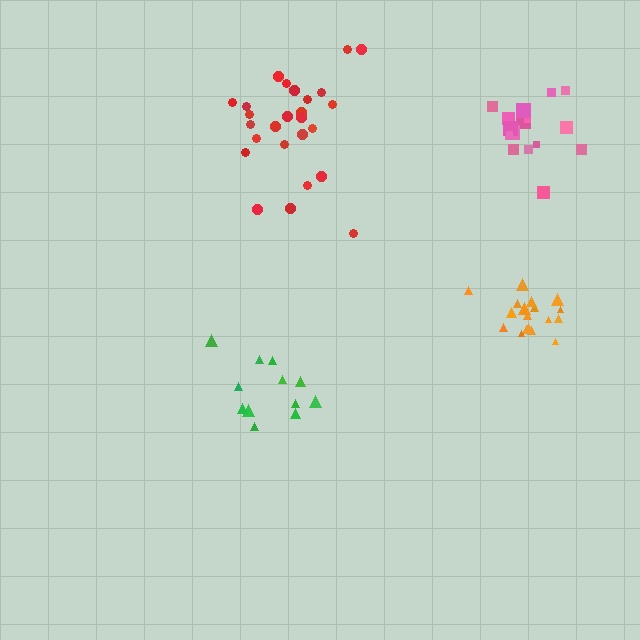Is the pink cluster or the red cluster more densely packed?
Pink.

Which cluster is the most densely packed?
Orange.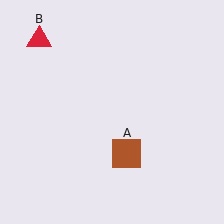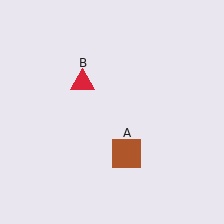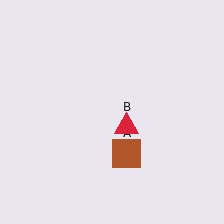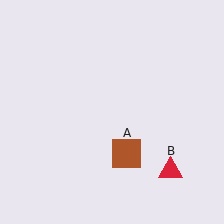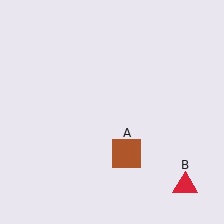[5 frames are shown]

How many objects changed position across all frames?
1 object changed position: red triangle (object B).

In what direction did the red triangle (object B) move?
The red triangle (object B) moved down and to the right.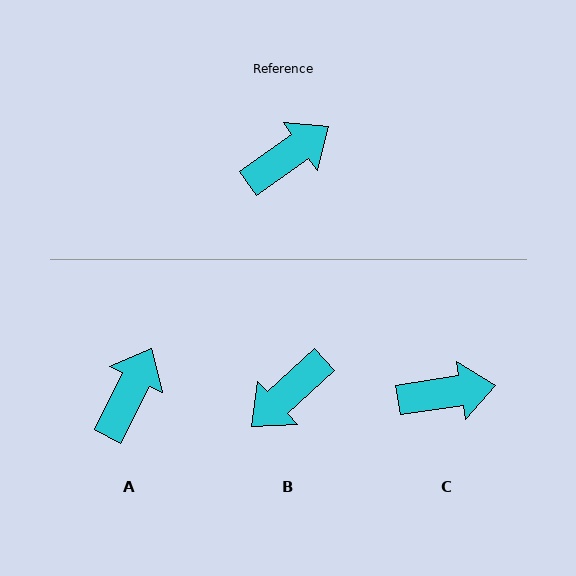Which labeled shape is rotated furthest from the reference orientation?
B, about 173 degrees away.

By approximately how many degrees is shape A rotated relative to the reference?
Approximately 28 degrees counter-clockwise.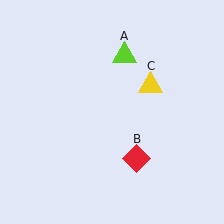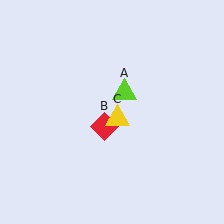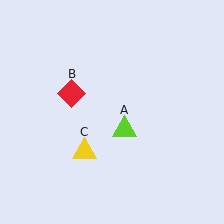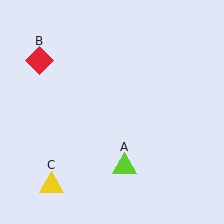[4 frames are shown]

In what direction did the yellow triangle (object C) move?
The yellow triangle (object C) moved down and to the left.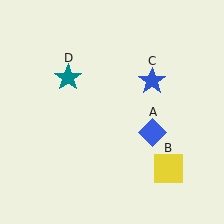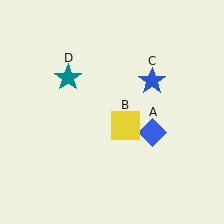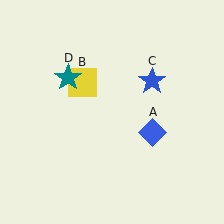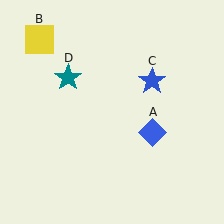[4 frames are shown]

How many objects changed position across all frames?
1 object changed position: yellow square (object B).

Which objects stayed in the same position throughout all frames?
Blue diamond (object A) and blue star (object C) and teal star (object D) remained stationary.